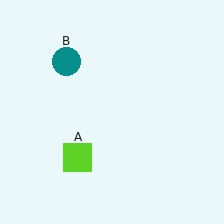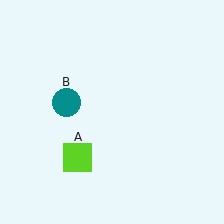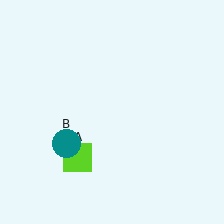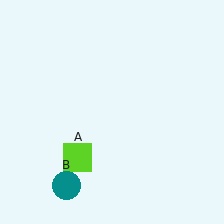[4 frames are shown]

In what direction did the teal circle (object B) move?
The teal circle (object B) moved down.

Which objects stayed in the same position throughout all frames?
Lime square (object A) remained stationary.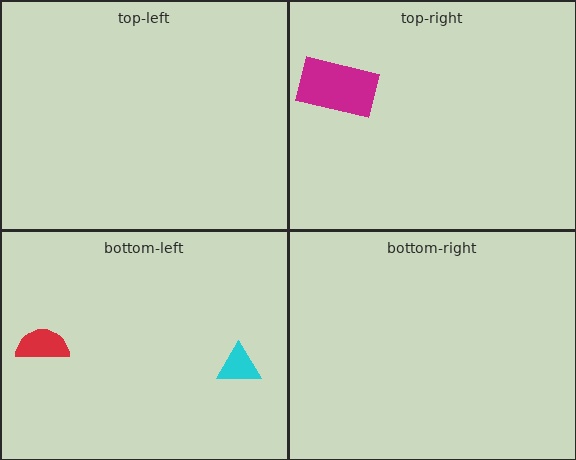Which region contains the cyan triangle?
The bottom-left region.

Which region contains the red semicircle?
The bottom-left region.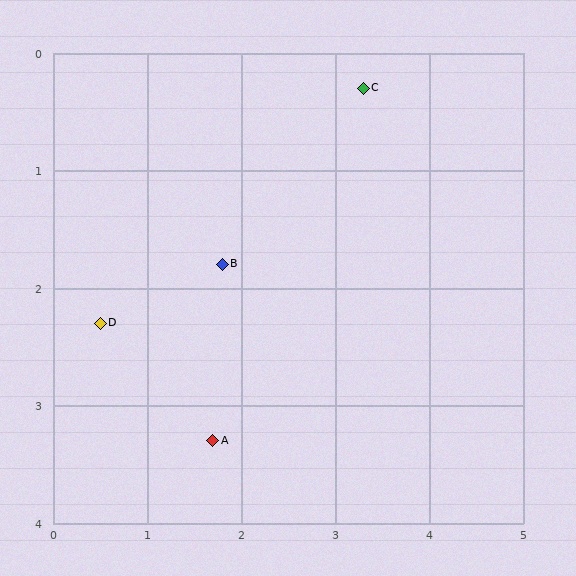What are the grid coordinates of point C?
Point C is at approximately (3.3, 0.3).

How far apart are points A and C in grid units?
Points A and C are about 3.4 grid units apart.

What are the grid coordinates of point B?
Point B is at approximately (1.8, 1.8).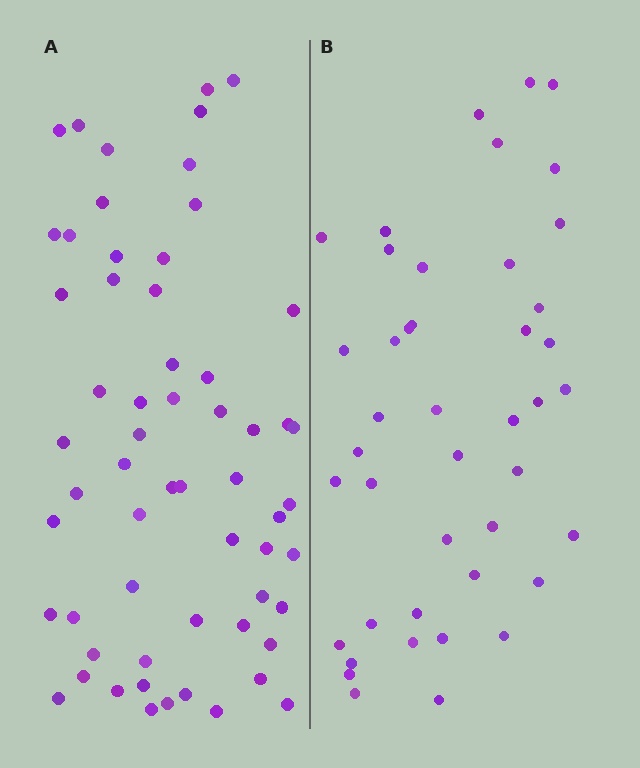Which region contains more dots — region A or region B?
Region A (the left region) has more dots.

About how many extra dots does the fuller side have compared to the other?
Region A has approximately 15 more dots than region B.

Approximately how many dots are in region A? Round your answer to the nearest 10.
About 60 dots.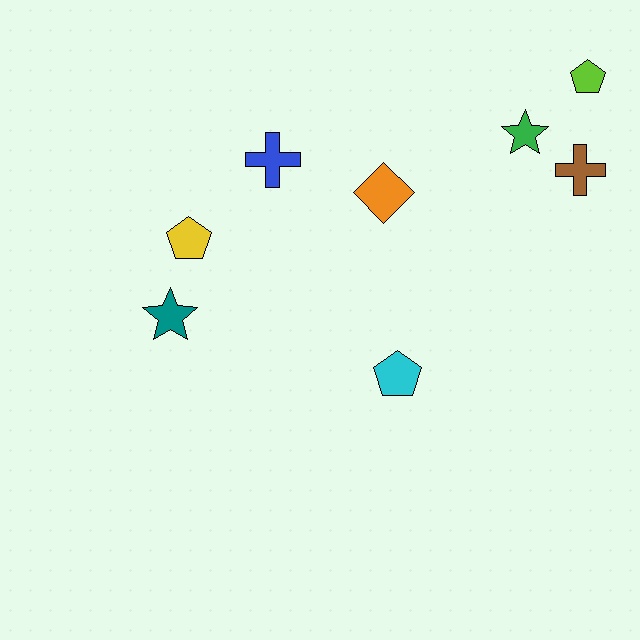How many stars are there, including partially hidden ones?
There are 2 stars.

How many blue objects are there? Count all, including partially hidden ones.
There is 1 blue object.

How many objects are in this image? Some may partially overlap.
There are 8 objects.